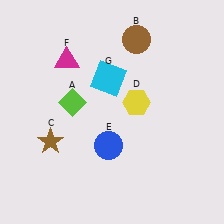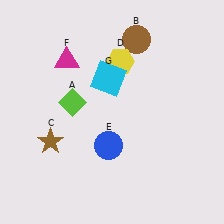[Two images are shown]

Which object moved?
The yellow hexagon (D) moved up.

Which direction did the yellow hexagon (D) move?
The yellow hexagon (D) moved up.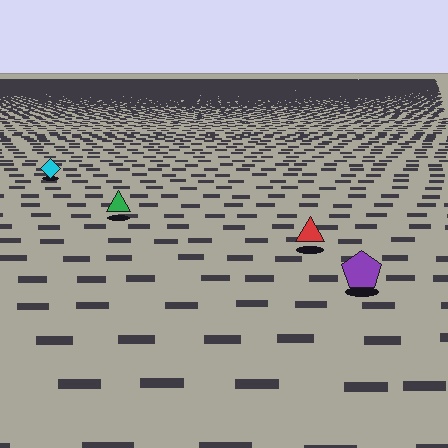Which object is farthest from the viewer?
The cyan diamond is farthest from the viewer. It appears smaller and the ground texture around it is denser.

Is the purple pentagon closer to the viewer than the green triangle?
Yes. The purple pentagon is closer — you can tell from the texture gradient: the ground texture is coarser near it.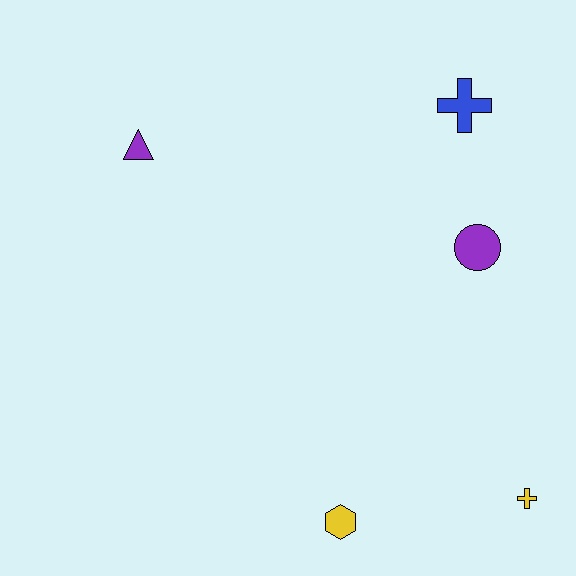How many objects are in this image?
There are 5 objects.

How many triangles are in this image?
There is 1 triangle.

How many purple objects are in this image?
There are 2 purple objects.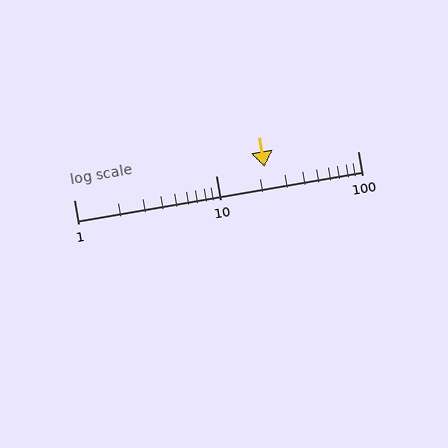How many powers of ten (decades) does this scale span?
The scale spans 2 decades, from 1 to 100.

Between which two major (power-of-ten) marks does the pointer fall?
The pointer is between 10 and 100.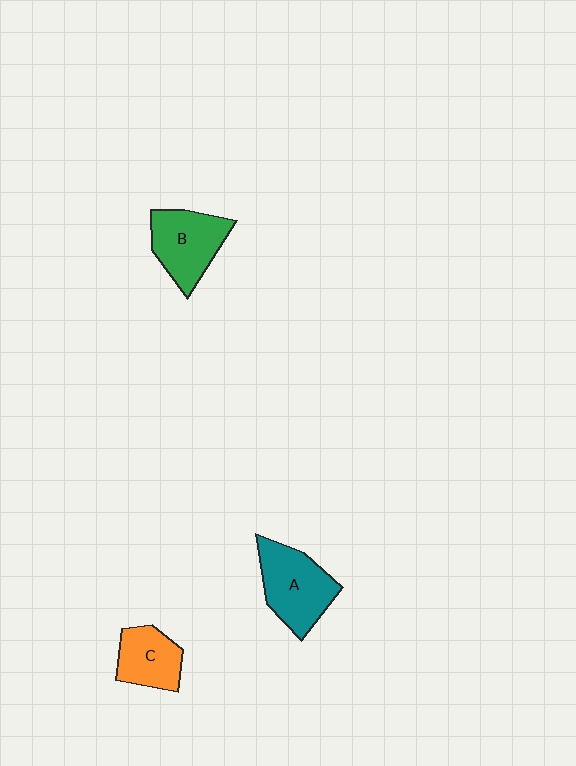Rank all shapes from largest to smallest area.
From largest to smallest: A (teal), B (green), C (orange).